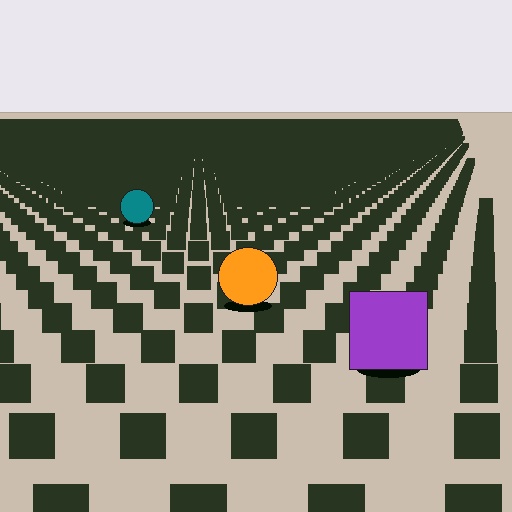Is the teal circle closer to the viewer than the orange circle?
No. The orange circle is closer — you can tell from the texture gradient: the ground texture is coarser near it.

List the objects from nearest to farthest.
From nearest to farthest: the purple square, the orange circle, the teal circle.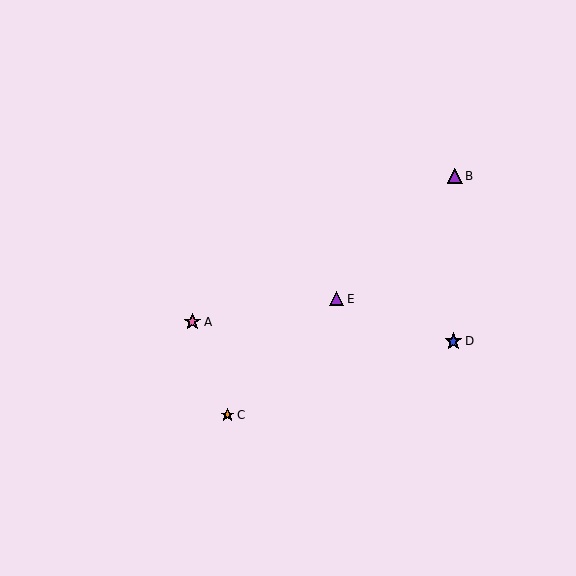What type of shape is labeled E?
Shape E is a purple triangle.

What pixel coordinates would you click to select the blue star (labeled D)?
Click at (453, 341) to select the blue star D.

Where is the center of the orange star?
The center of the orange star is at (228, 415).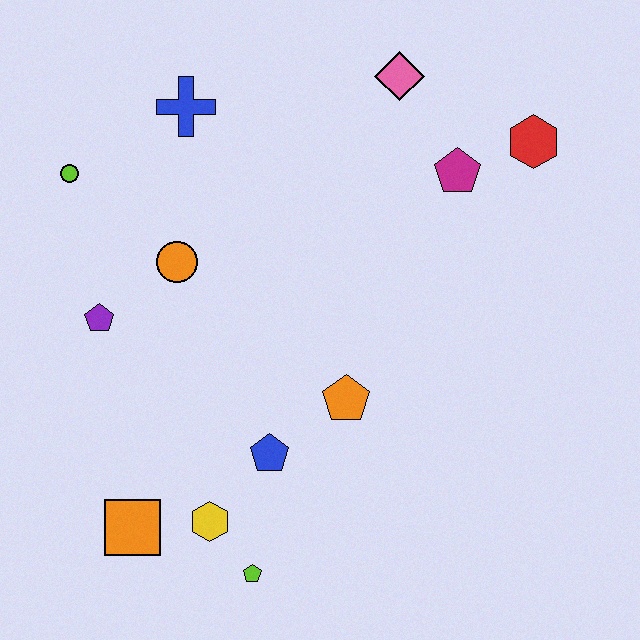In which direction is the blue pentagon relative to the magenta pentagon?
The blue pentagon is below the magenta pentagon.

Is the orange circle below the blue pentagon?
No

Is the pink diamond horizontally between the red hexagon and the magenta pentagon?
No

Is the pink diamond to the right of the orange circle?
Yes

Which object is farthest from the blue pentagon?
The red hexagon is farthest from the blue pentagon.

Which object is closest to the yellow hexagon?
The lime pentagon is closest to the yellow hexagon.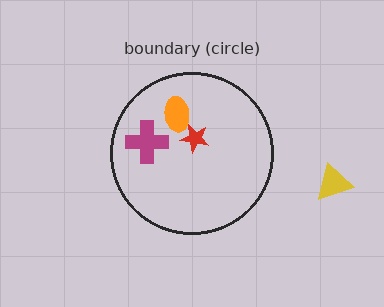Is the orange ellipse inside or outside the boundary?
Inside.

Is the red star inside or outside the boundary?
Inside.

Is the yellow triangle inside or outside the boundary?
Outside.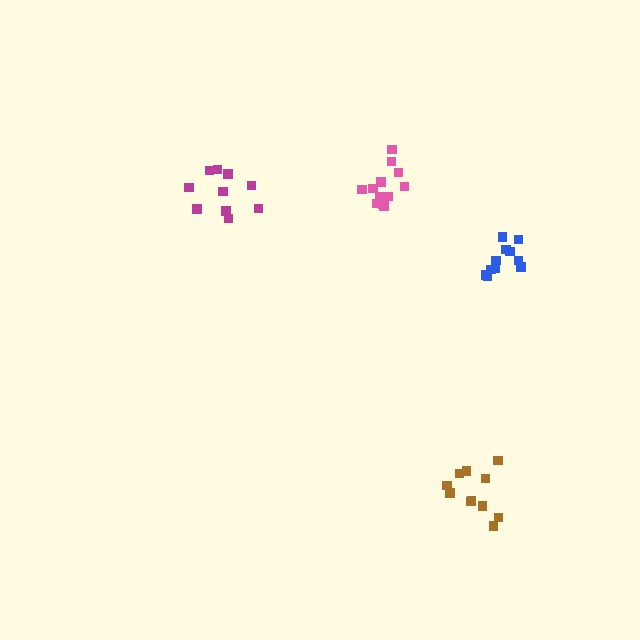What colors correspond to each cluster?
The clusters are colored: blue, pink, brown, magenta.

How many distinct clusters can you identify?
There are 4 distinct clusters.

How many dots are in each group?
Group 1: 11 dots, Group 2: 12 dots, Group 3: 11 dots, Group 4: 10 dots (44 total).